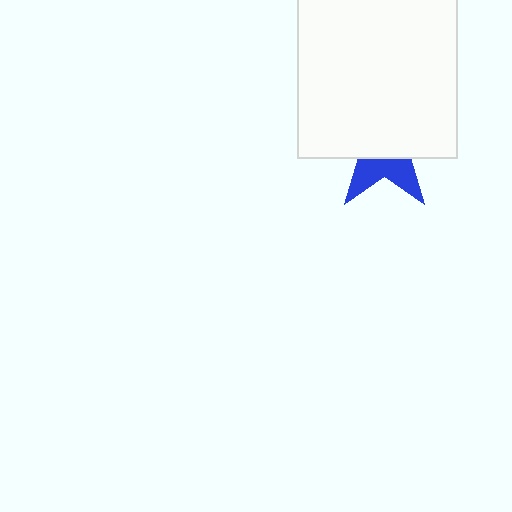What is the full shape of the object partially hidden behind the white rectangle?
The partially hidden object is a blue star.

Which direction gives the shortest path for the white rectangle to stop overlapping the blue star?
Moving up gives the shortest separation.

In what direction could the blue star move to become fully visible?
The blue star could move down. That would shift it out from behind the white rectangle entirely.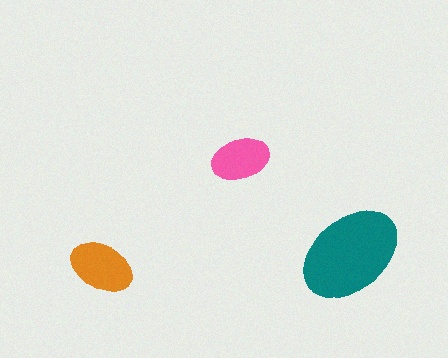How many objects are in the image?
There are 3 objects in the image.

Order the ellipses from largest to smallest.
the teal one, the orange one, the pink one.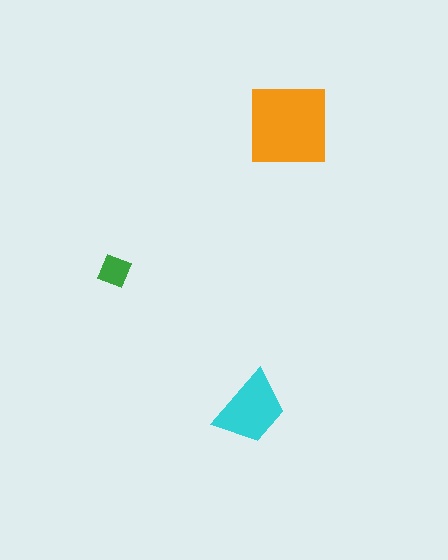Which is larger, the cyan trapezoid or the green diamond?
The cyan trapezoid.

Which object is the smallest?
The green diamond.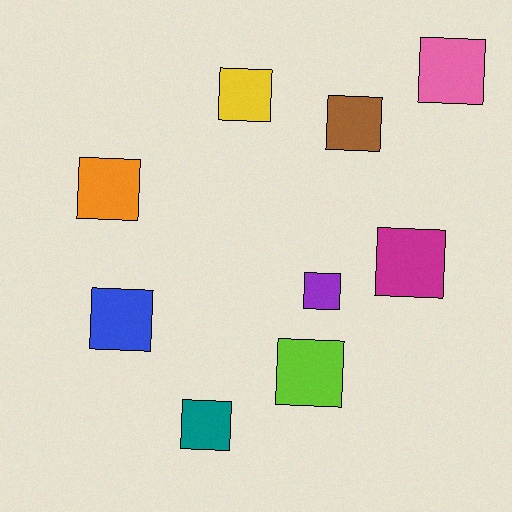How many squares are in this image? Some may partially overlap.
There are 9 squares.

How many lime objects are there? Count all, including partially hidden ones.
There is 1 lime object.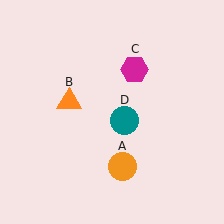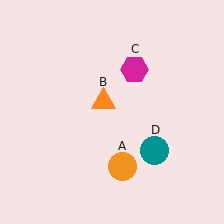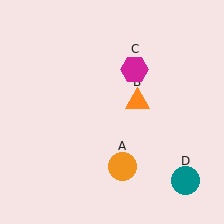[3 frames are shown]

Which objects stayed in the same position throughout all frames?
Orange circle (object A) and magenta hexagon (object C) remained stationary.